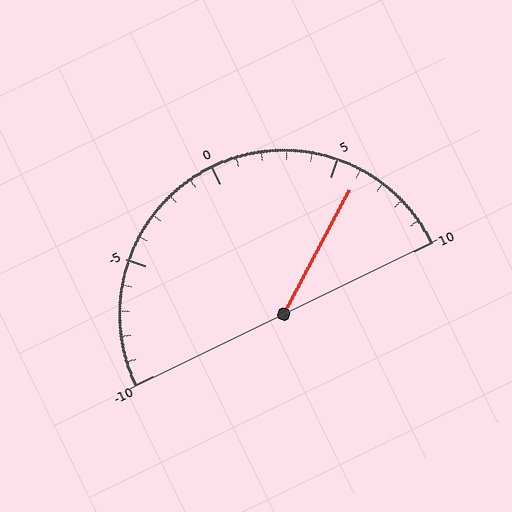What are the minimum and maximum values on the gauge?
The gauge ranges from -10 to 10.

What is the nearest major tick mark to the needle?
The nearest major tick mark is 5.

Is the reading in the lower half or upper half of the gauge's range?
The reading is in the upper half of the range (-10 to 10).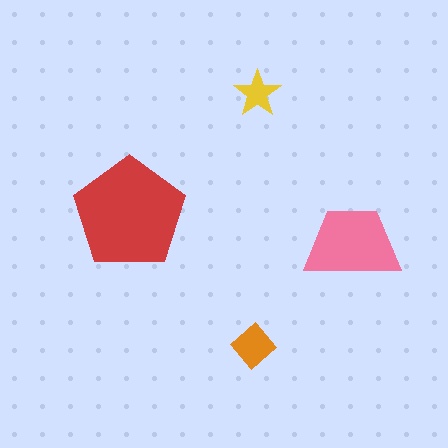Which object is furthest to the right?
The pink trapezoid is rightmost.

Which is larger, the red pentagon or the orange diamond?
The red pentagon.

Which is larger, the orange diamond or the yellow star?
The orange diamond.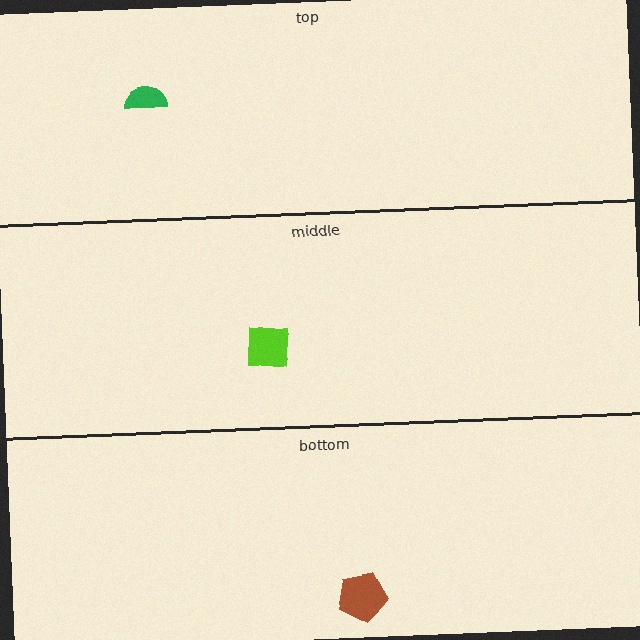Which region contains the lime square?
The middle region.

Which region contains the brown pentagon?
The bottom region.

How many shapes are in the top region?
1.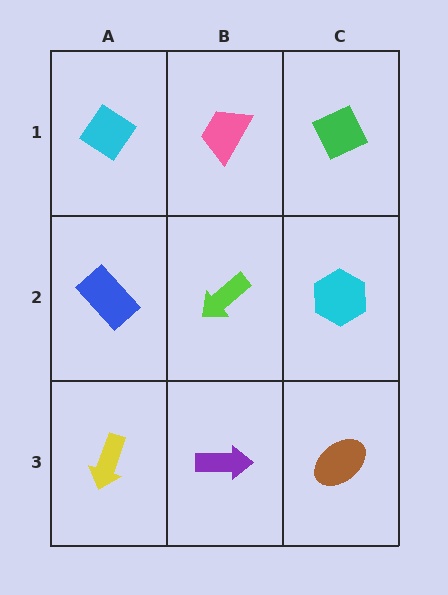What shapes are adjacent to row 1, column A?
A blue rectangle (row 2, column A), a pink trapezoid (row 1, column B).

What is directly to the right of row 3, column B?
A brown ellipse.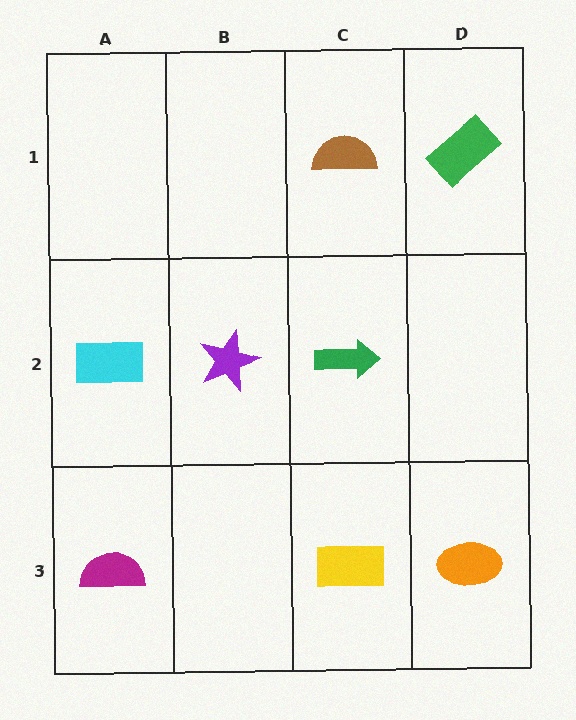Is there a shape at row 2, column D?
No, that cell is empty.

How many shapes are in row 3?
3 shapes.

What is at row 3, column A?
A magenta semicircle.